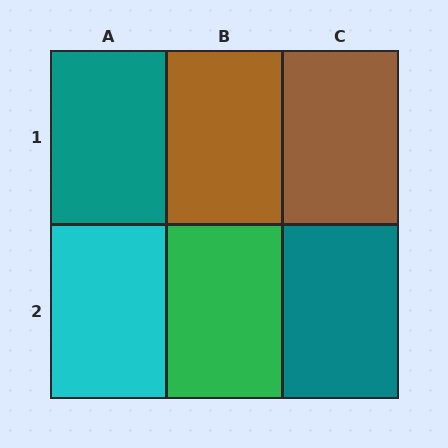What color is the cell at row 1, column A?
Teal.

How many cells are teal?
2 cells are teal.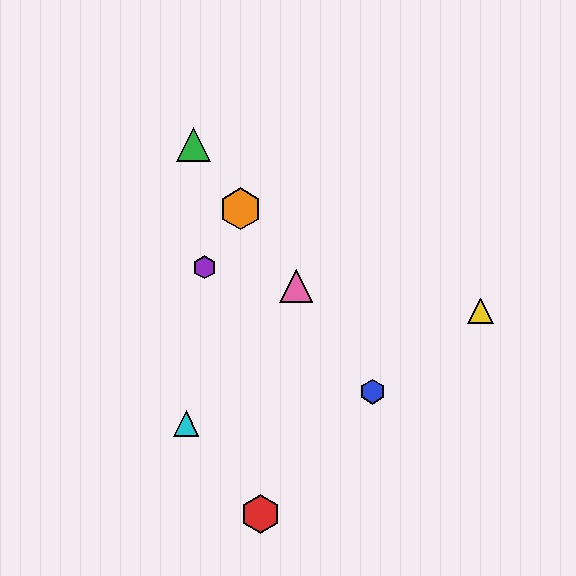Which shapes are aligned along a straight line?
The blue hexagon, the green triangle, the orange hexagon, the pink triangle are aligned along a straight line.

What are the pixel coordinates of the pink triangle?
The pink triangle is at (296, 286).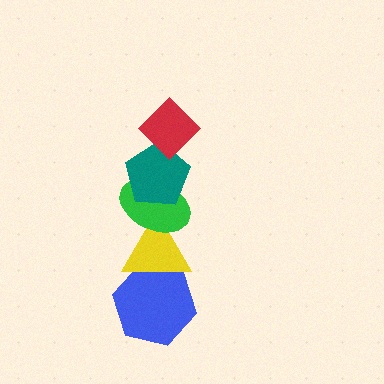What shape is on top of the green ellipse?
The teal pentagon is on top of the green ellipse.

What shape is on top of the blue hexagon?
The yellow triangle is on top of the blue hexagon.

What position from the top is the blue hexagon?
The blue hexagon is 5th from the top.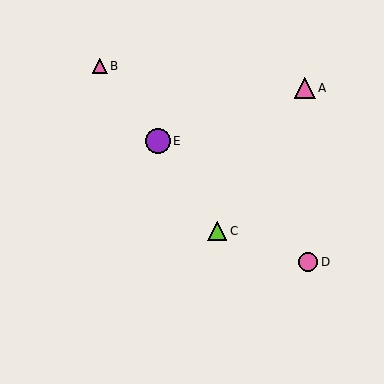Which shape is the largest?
The purple circle (labeled E) is the largest.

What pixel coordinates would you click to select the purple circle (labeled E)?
Click at (158, 141) to select the purple circle E.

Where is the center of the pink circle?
The center of the pink circle is at (308, 262).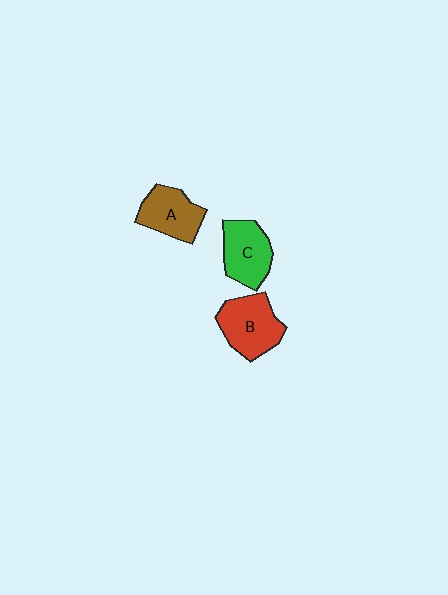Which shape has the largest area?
Shape B (red).